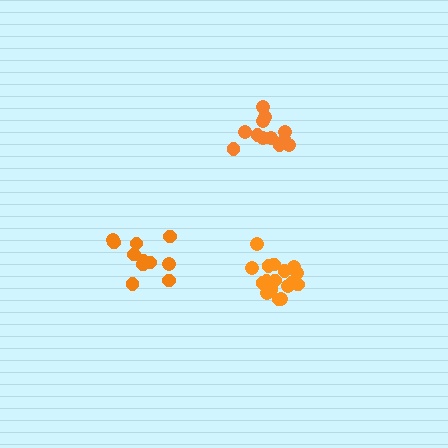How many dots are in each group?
Group 1: 17 dots, Group 2: 11 dots, Group 3: 12 dots (40 total).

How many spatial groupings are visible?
There are 3 spatial groupings.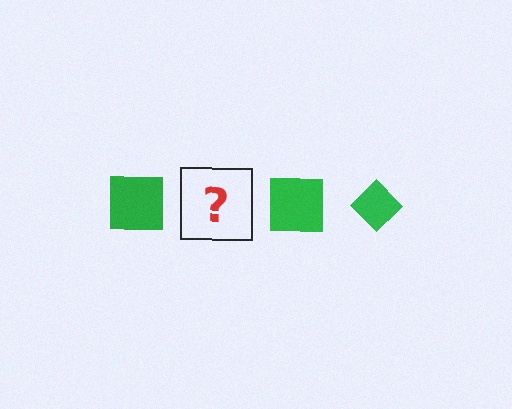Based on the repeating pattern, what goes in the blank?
The blank should be a green diamond.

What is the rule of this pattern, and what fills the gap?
The rule is that the pattern cycles through square, diamond shapes in green. The gap should be filled with a green diamond.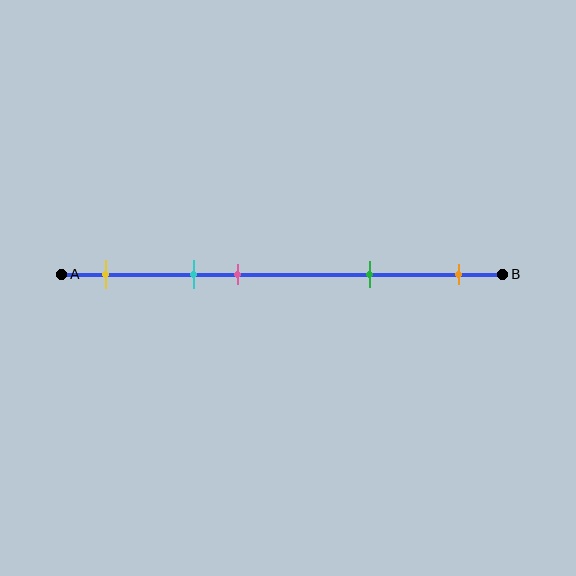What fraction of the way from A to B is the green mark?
The green mark is approximately 70% (0.7) of the way from A to B.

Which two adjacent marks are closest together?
The cyan and pink marks are the closest adjacent pair.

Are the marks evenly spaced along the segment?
No, the marks are not evenly spaced.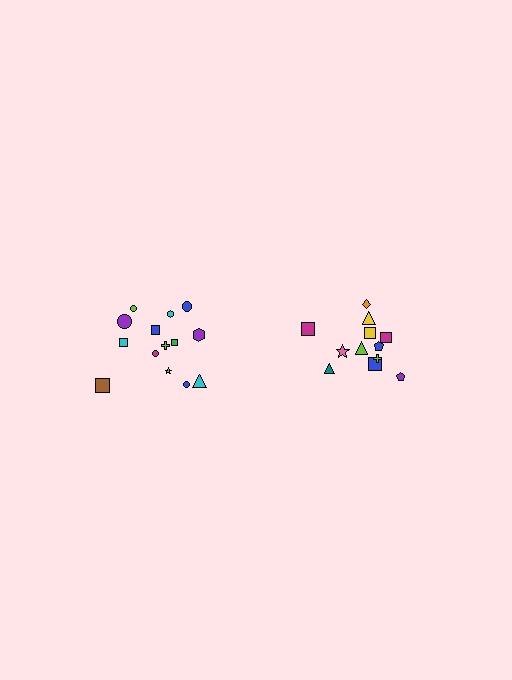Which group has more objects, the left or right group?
The left group.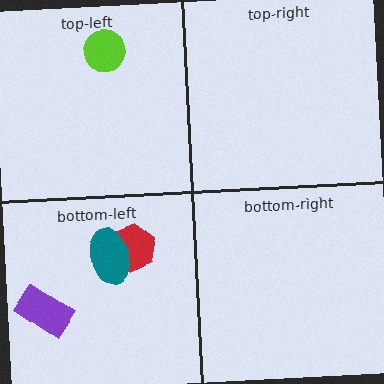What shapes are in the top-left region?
The lime circle.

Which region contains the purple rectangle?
The bottom-left region.